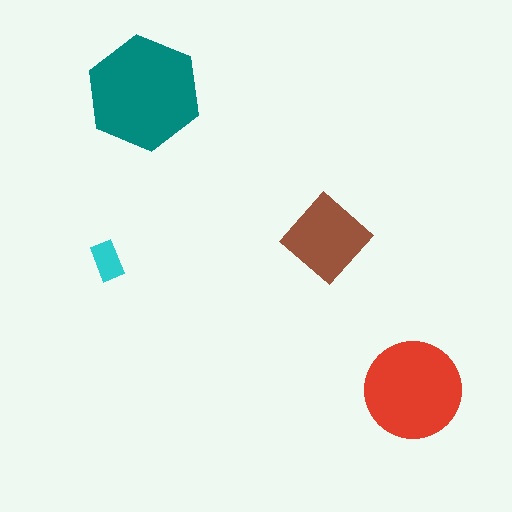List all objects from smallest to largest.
The cyan rectangle, the brown diamond, the red circle, the teal hexagon.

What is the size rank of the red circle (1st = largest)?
2nd.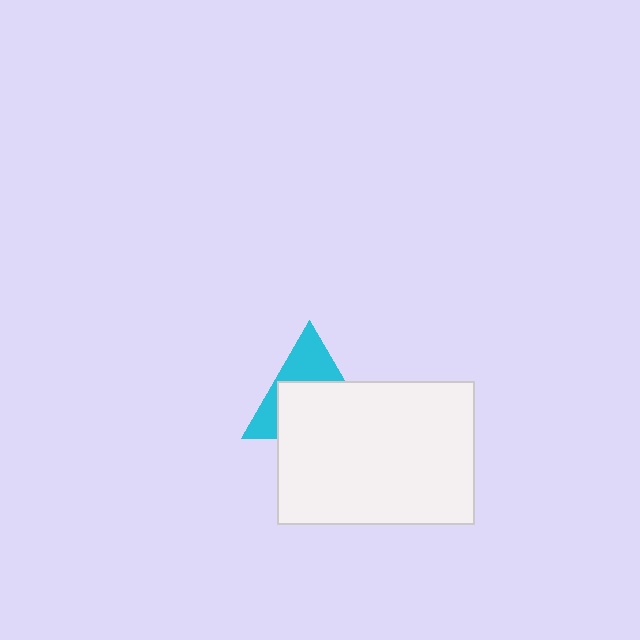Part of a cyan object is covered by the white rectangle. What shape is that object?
It is a triangle.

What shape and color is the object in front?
The object in front is a white rectangle.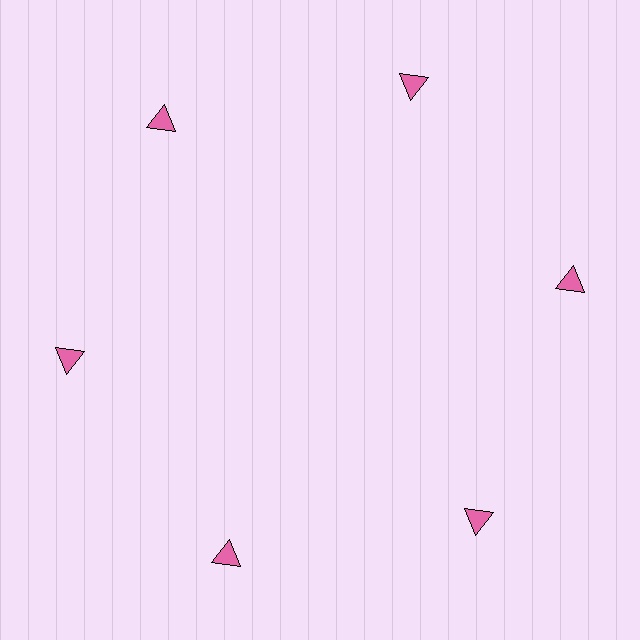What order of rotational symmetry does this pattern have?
This pattern has 6-fold rotational symmetry.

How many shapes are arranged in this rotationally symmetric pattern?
There are 6 shapes, arranged in 6 groups of 1.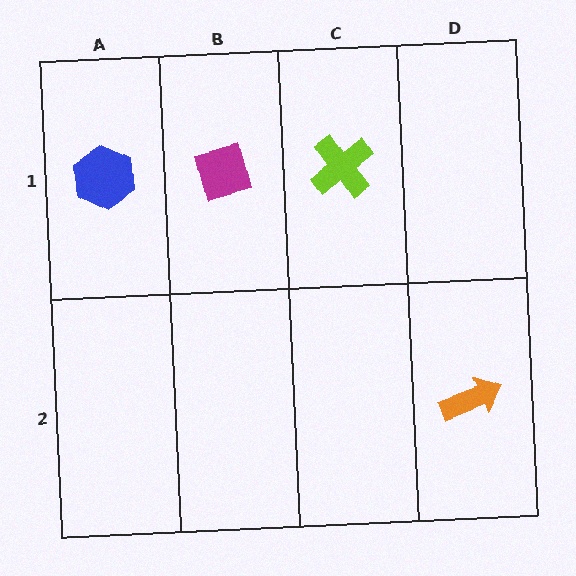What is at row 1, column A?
A blue hexagon.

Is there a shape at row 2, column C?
No, that cell is empty.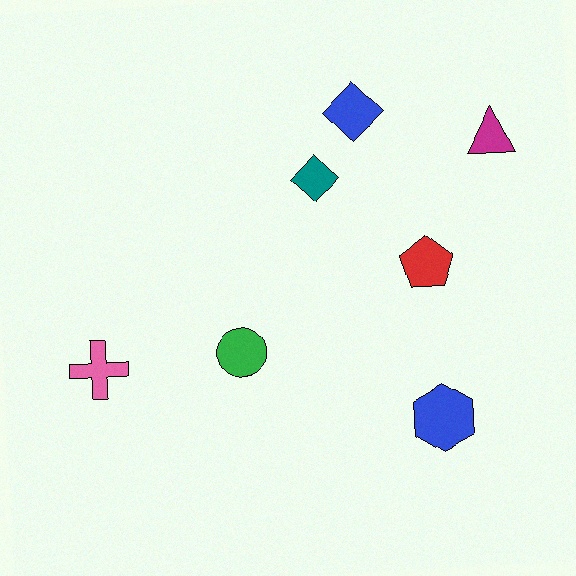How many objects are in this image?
There are 7 objects.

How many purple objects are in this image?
There are no purple objects.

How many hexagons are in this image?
There is 1 hexagon.